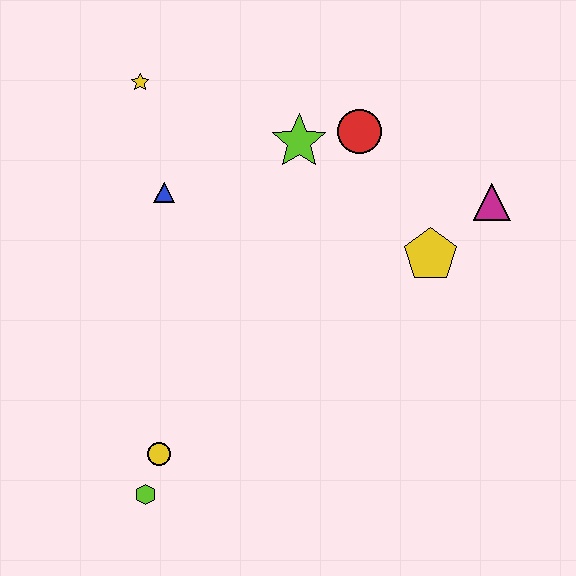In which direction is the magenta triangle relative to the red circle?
The magenta triangle is to the right of the red circle.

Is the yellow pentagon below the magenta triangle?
Yes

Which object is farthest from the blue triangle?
The magenta triangle is farthest from the blue triangle.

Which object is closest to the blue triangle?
The yellow star is closest to the blue triangle.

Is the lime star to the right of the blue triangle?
Yes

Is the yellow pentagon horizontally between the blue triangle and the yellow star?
No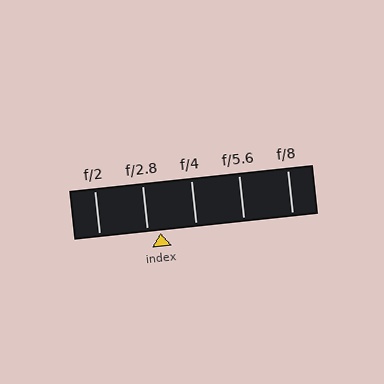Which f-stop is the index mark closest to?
The index mark is closest to f/2.8.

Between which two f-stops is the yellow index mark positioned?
The index mark is between f/2.8 and f/4.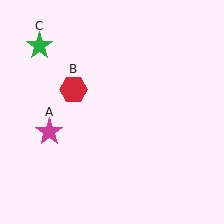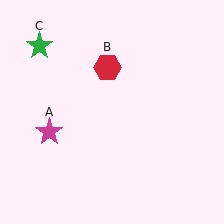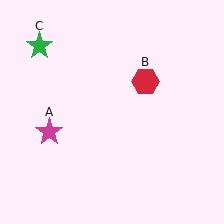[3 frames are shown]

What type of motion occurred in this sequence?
The red hexagon (object B) rotated clockwise around the center of the scene.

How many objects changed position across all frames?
1 object changed position: red hexagon (object B).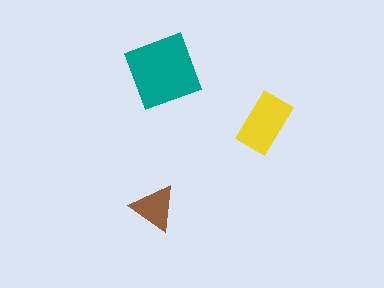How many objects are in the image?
There are 3 objects in the image.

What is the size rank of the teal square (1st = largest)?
1st.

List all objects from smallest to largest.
The brown triangle, the yellow rectangle, the teal square.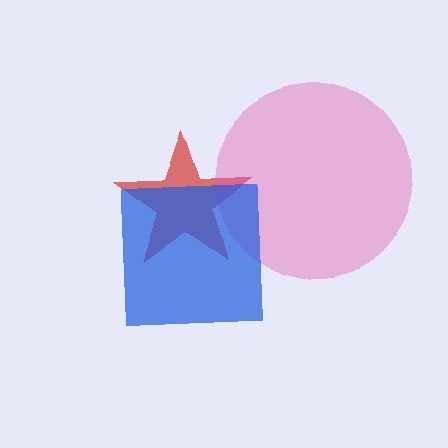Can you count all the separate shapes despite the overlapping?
Yes, there are 3 separate shapes.